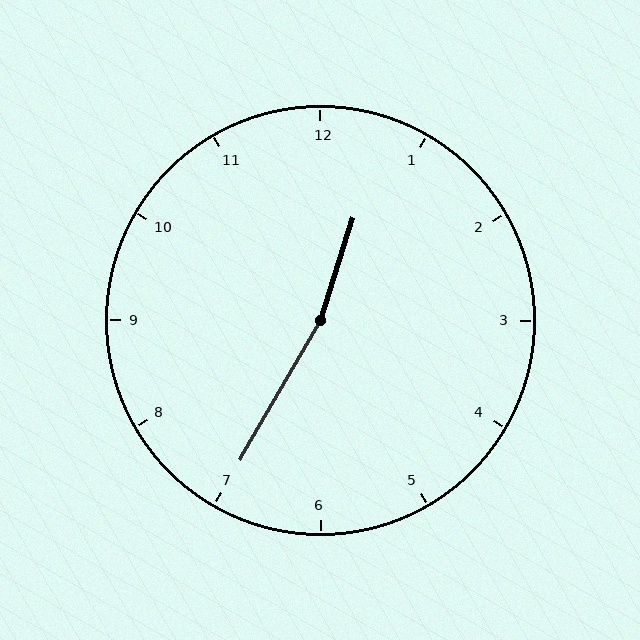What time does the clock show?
12:35.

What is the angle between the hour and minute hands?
Approximately 168 degrees.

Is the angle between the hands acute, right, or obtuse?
It is obtuse.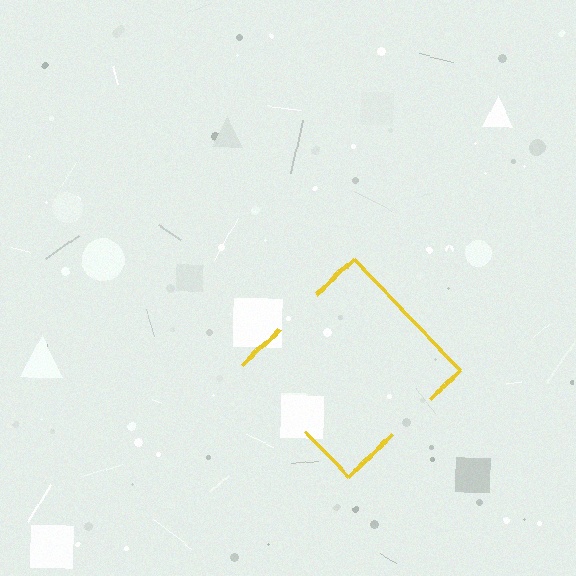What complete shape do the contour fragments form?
The contour fragments form a diamond.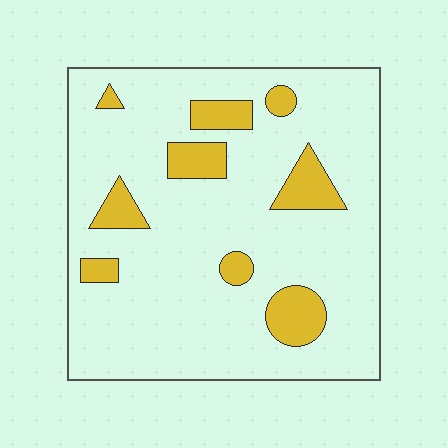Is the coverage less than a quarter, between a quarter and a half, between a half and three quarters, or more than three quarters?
Less than a quarter.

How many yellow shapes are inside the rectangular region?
9.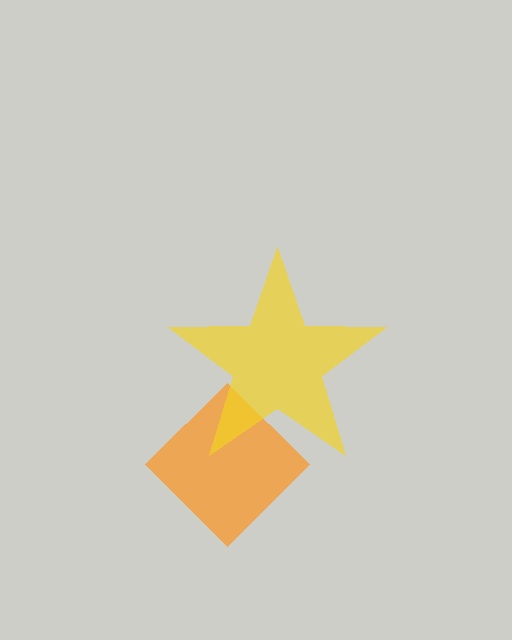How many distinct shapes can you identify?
There are 2 distinct shapes: an orange diamond, a yellow star.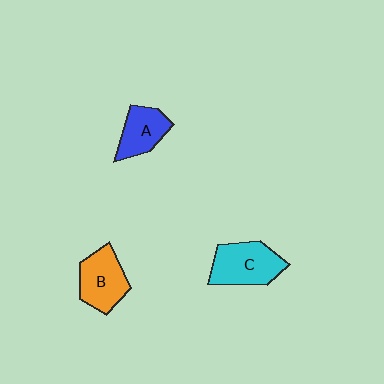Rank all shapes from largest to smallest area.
From largest to smallest: C (cyan), B (orange), A (blue).